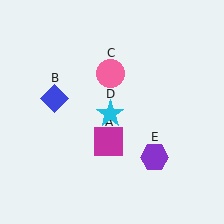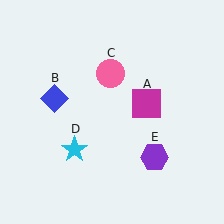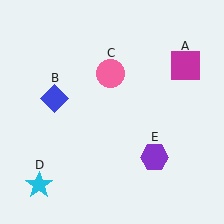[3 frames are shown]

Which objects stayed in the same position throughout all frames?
Blue diamond (object B) and pink circle (object C) and purple hexagon (object E) remained stationary.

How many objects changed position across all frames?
2 objects changed position: magenta square (object A), cyan star (object D).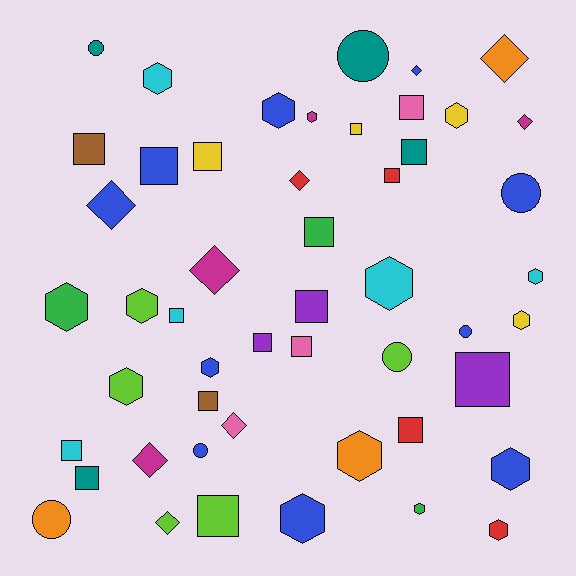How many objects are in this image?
There are 50 objects.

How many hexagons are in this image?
There are 16 hexagons.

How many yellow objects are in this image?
There are 4 yellow objects.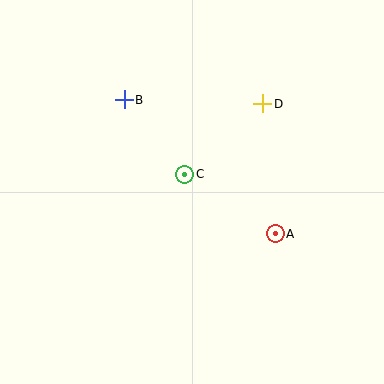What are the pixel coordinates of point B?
Point B is at (124, 100).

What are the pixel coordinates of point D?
Point D is at (263, 104).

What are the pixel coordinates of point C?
Point C is at (185, 174).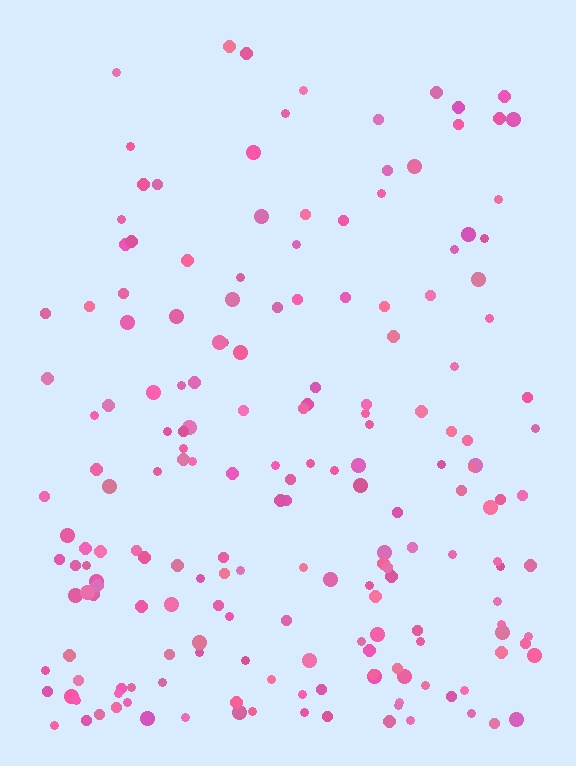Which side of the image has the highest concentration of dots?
The bottom.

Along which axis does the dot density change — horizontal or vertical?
Vertical.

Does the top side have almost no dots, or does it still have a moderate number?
Still a moderate number, just noticeably fewer than the bottom.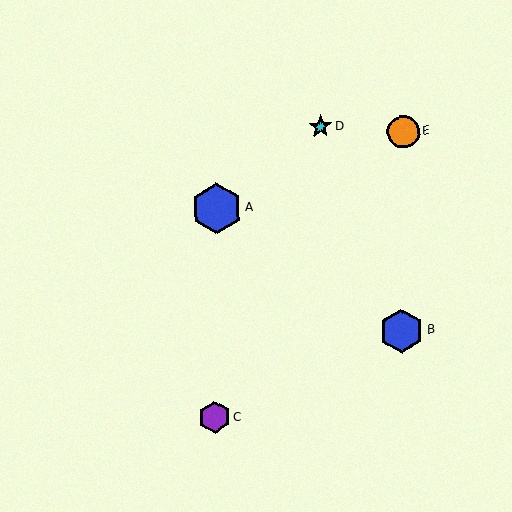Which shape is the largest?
The blue hexagon (labeled A) is the largest.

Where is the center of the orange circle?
The center of the orange circle is at (403, 132).